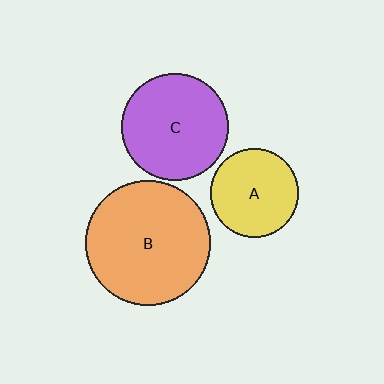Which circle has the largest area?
Circle B (orange).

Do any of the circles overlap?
No, none of the circles overlap.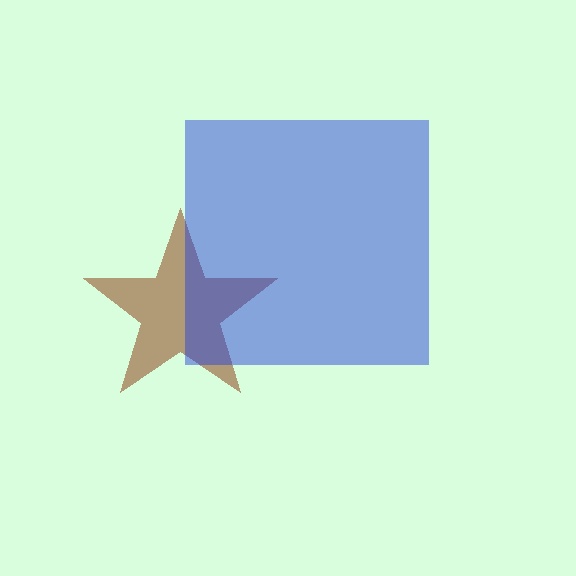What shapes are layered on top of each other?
The layered shapes are: a brown star, a blue square.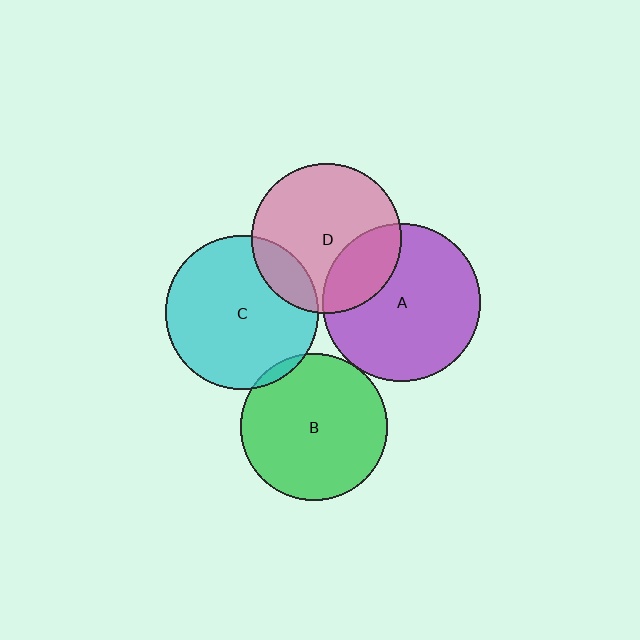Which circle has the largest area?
Circle A (purple).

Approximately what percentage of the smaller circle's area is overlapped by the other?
Approximately 5%.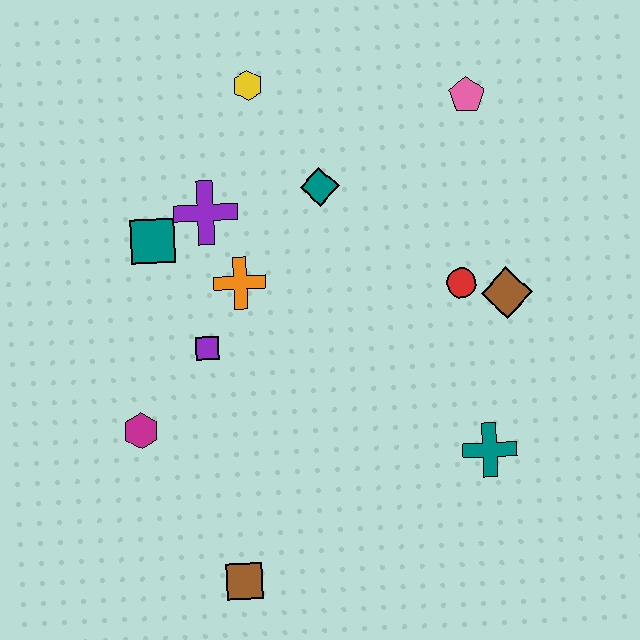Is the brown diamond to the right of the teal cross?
Yes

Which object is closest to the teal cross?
The brown diamond is closest to the teal cross.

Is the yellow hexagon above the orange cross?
Yes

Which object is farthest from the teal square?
The teal cross is farthest from the teal square.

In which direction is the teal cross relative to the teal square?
The teal cross is to the right of the teal square.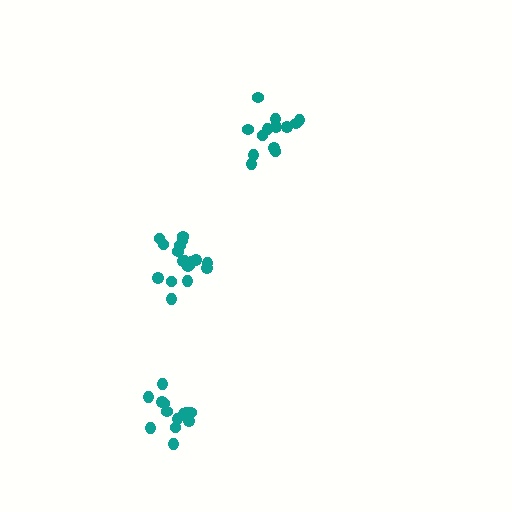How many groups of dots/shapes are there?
There are 3 groups.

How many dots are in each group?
Group 1: 13 dots, Group 2: 13 dots, Group 3: 18 dots (44 total).